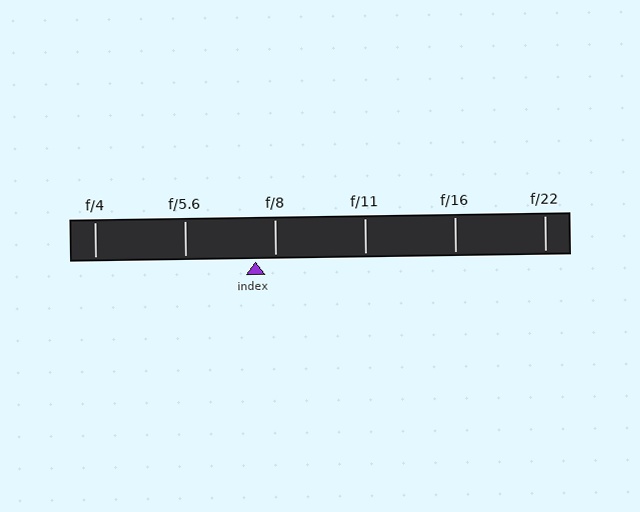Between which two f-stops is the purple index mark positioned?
The index mark is between f/5.6 and f/8.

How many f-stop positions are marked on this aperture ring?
There are 6 f-stop positions marked.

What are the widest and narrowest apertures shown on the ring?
The widest aperture shown is f/4 and the narrowest is f/22.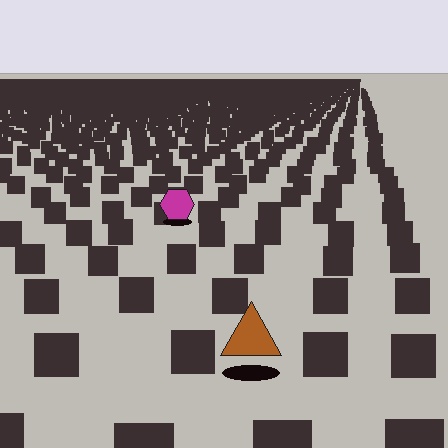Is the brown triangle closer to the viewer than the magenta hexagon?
Yes. The brown triangle is closer — you can tell from the texture gradient: the ground texture is coarser near it.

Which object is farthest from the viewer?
The magenta hexagon is farthest from the viewer. It appears smaller and the ground texture around it is denser.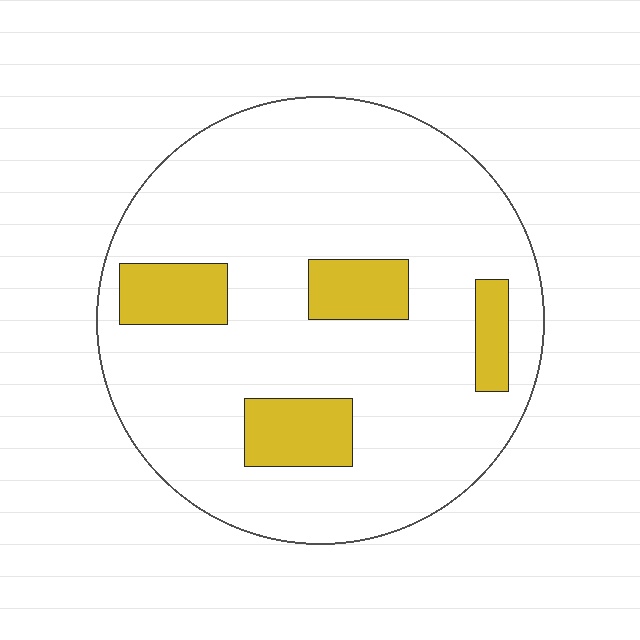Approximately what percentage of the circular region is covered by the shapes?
Approximately 15%.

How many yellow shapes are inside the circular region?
4.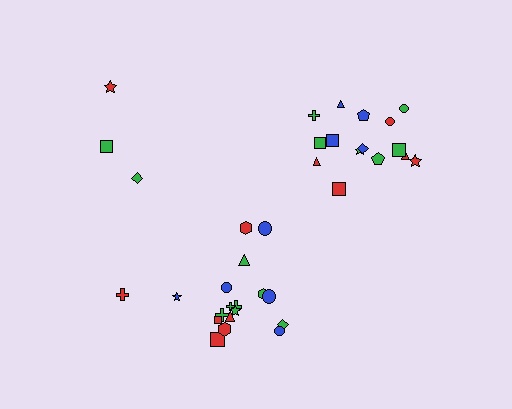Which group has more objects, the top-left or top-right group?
The top-right group.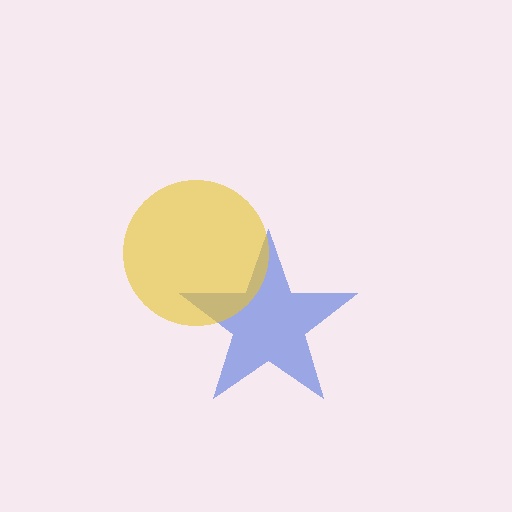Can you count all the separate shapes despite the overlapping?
Yes, there are 2 separate shapes.